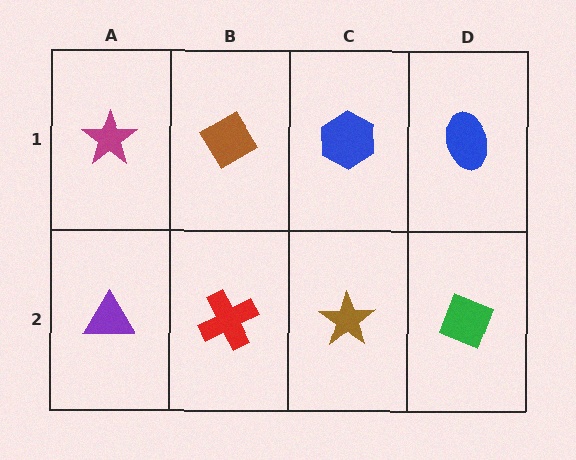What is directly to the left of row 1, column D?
A blue hexagon.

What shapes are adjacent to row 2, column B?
A brown diamond (row 1, column B), a purple triangle (row 2, column A), a brown star (row 2, column C).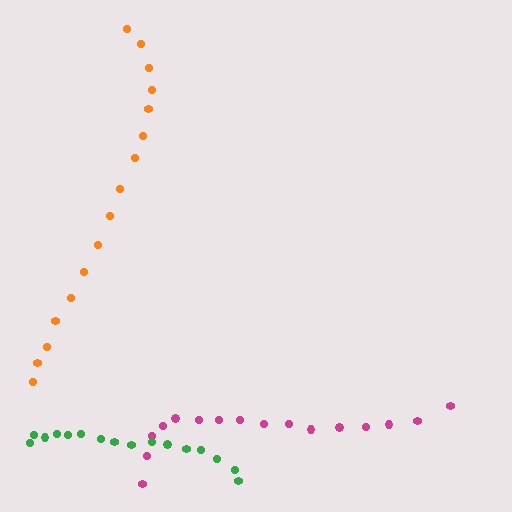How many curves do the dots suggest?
There are 3 distinct paths.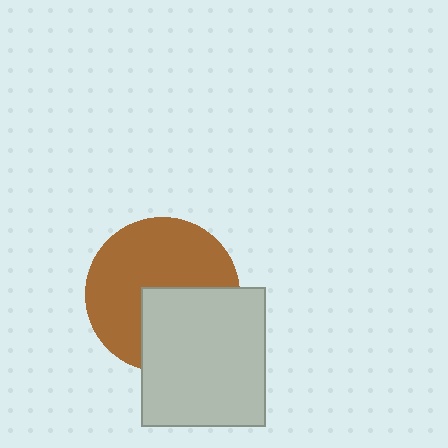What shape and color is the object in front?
The object in front is a light gray rectangle.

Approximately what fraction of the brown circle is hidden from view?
Roughly 37% of the brown circle is hidden behind the light gray rectangle.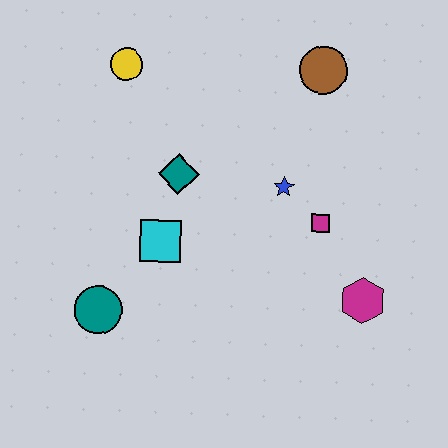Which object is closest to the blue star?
The magenta square is closest to the blue star.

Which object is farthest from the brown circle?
The teal circle is farthest from the brown circle.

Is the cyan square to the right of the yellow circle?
Yes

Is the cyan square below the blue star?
Yes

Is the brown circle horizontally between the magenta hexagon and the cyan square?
Yes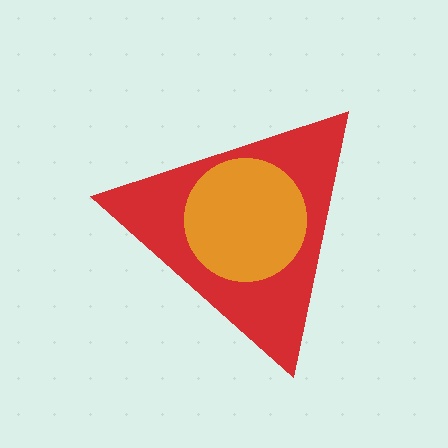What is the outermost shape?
The red triangle.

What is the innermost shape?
The orange circle.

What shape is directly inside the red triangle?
The orange circle.